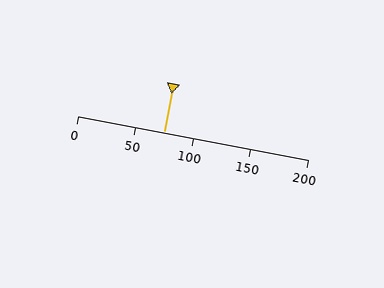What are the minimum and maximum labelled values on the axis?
The axis runs from 0 to 200.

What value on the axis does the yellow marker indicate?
The marker indicates approximately 75.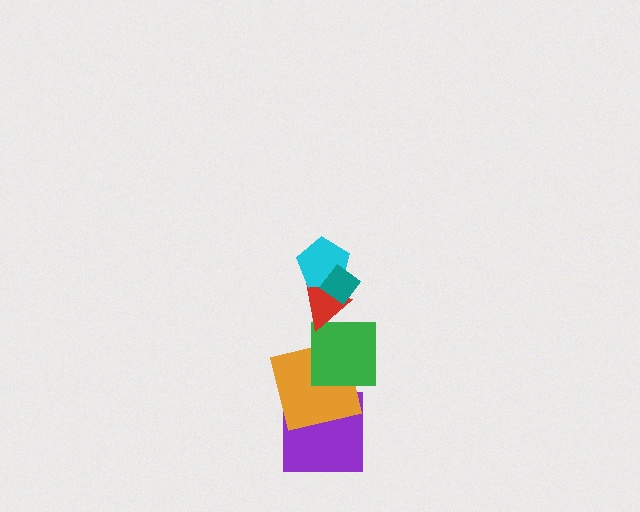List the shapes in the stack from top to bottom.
From top to bottom: the teal diamond, the cyan pentagon, the red triangle, the green square, the orange square, the purple square.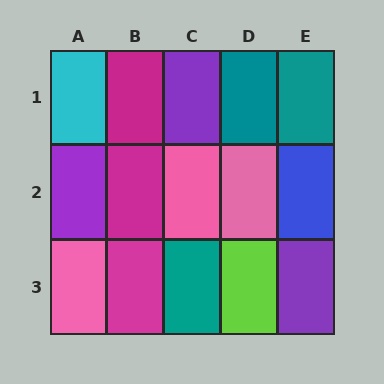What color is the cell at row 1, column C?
Purple.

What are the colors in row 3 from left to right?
Pink, magenta, teal, lime, purple.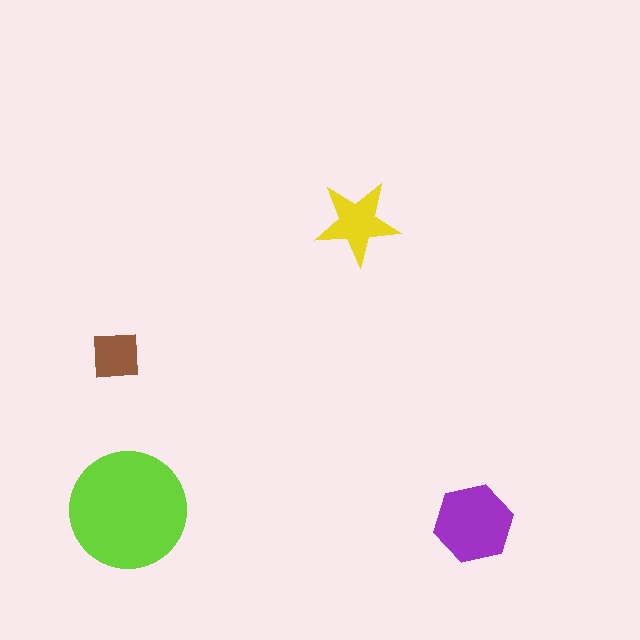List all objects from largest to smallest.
The lime circle, the purple hexagon, the yellow star, the brown square.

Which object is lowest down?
The purple hexagon is bottommost.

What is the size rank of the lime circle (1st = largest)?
1st.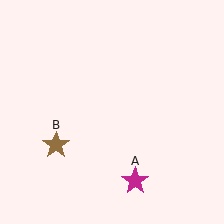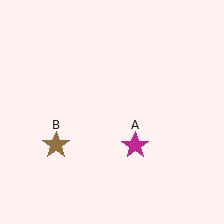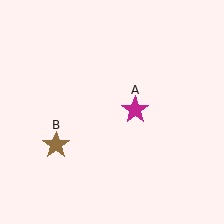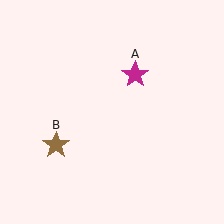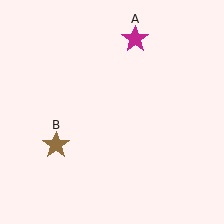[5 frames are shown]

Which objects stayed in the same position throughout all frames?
Brown star (object B) remained stationary.